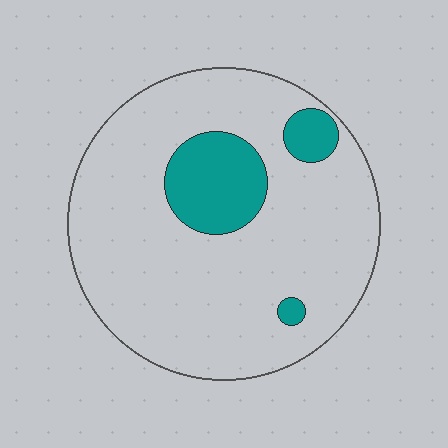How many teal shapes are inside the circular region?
3.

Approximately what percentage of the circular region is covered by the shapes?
Approximately 15%.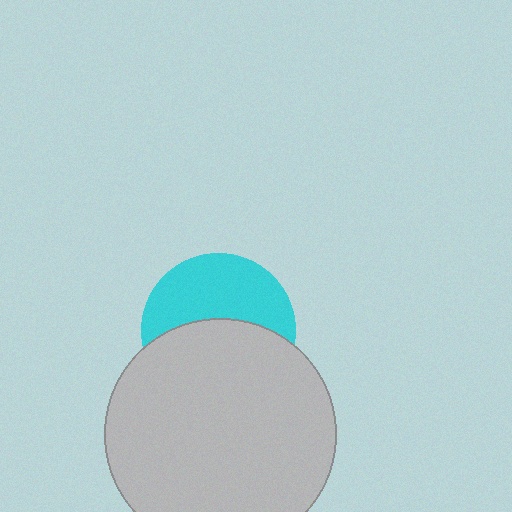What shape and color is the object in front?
The object in front is a light gray circle.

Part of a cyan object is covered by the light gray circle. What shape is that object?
It is a circle.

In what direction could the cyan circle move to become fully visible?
The cyan circle could move up. That would shift it out from behind the light gray circle entirely.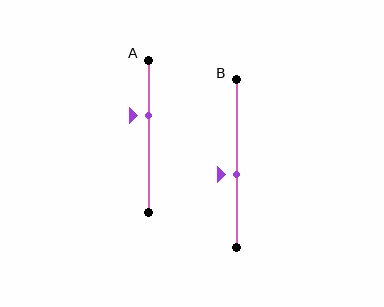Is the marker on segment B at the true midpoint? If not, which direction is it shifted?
No, the marker on segment B is shifted downward by about 6% of the segment length.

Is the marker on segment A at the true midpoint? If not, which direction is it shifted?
No, the marker on segment A is shifted upward by about 13% of the segment length.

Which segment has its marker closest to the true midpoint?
Segment B has its marker closest to the true midpoint.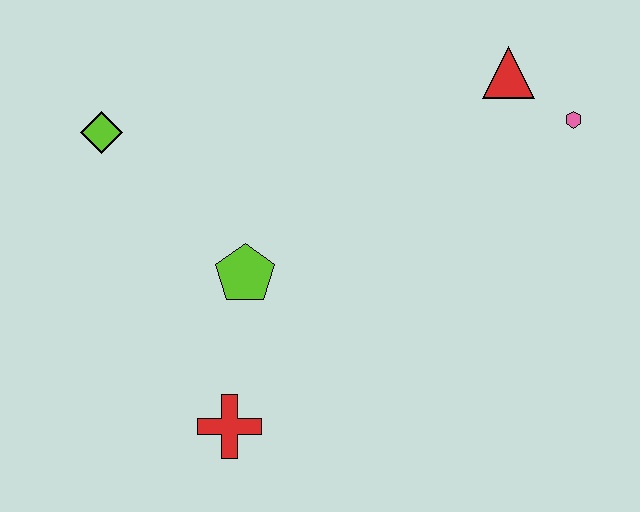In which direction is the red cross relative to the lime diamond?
The red cross is below the lime diamond.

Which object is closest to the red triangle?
The pink hexagon is closest to the red triangle.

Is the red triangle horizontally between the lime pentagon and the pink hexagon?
Yes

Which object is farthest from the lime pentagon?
The pink hexagon is farthest from the lime pentagon.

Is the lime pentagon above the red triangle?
No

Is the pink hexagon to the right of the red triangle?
Yes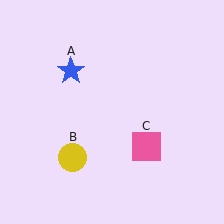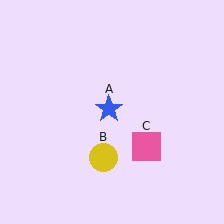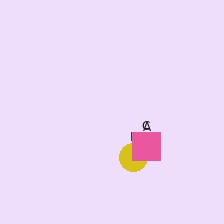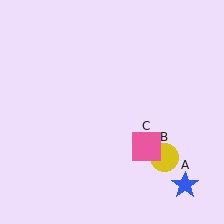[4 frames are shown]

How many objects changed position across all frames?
2 objects changed position: blue star (object A), yellow circle (object B).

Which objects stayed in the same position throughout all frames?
Pink square (object C) remained stationary.